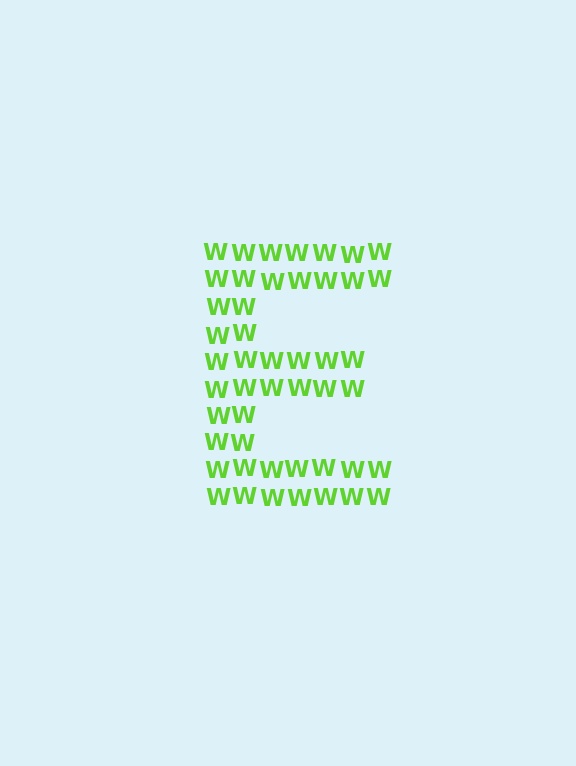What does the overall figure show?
The overall figure shows the letter E.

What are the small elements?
The small elements are letter W's.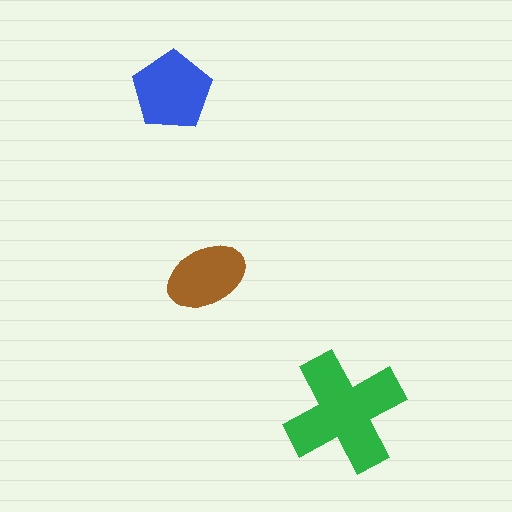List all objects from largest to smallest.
The green cross, the blue pentagon, the brown ellipse.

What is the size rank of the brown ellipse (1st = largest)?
3rd.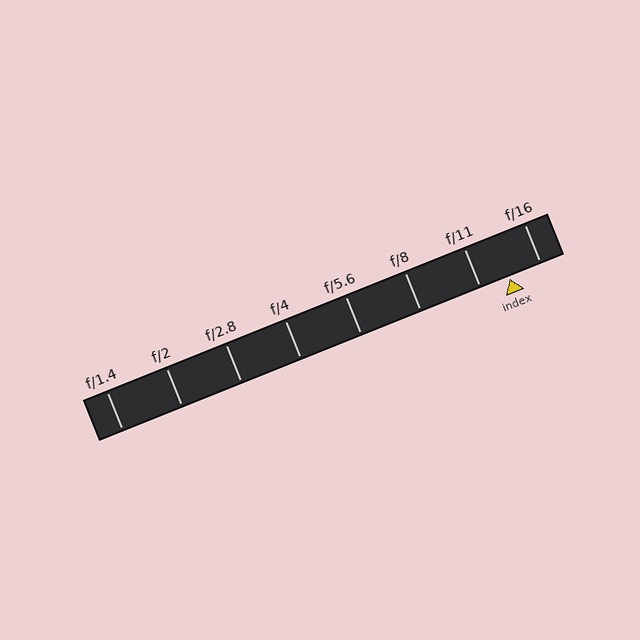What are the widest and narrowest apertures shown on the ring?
The widest aperture shown is f/1.4 and the narrowest is f/16.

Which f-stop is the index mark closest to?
The index mark is closest to f/11.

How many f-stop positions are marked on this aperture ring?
There are 8 f-stop positions marked.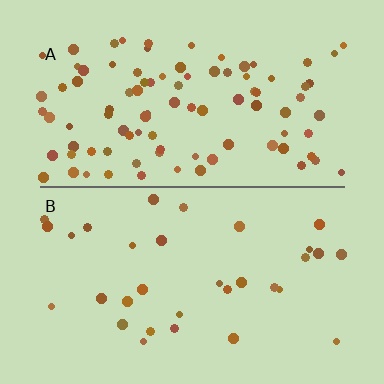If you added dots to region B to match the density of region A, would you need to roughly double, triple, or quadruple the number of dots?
Approximately triple.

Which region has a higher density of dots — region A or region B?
A (the top).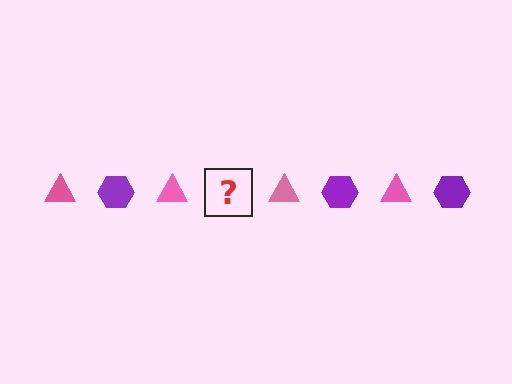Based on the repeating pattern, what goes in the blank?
The blank should be a purple hexagon.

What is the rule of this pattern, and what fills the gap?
The rule is that the pattern alternates between pink triangle and purple hexagon. The gap should be filled with a purple hexagon.